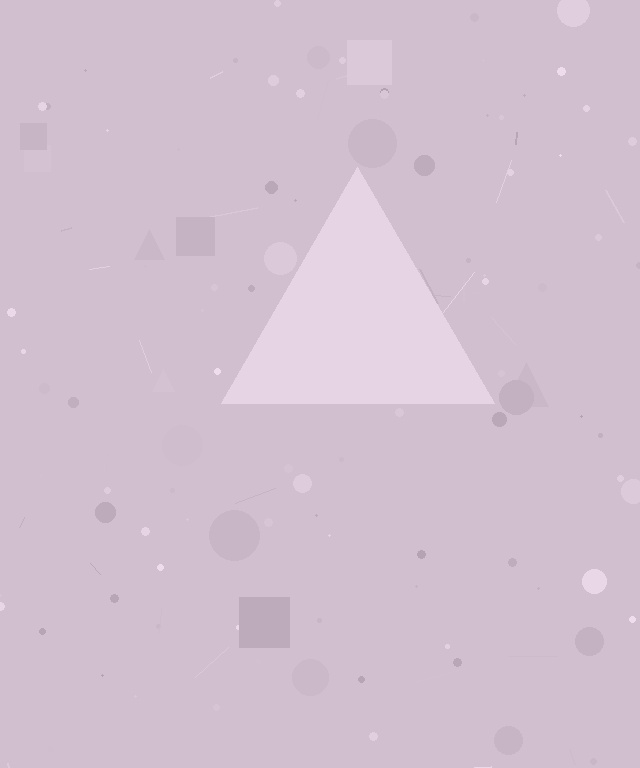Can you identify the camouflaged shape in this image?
The camouflaged shape is a triangle.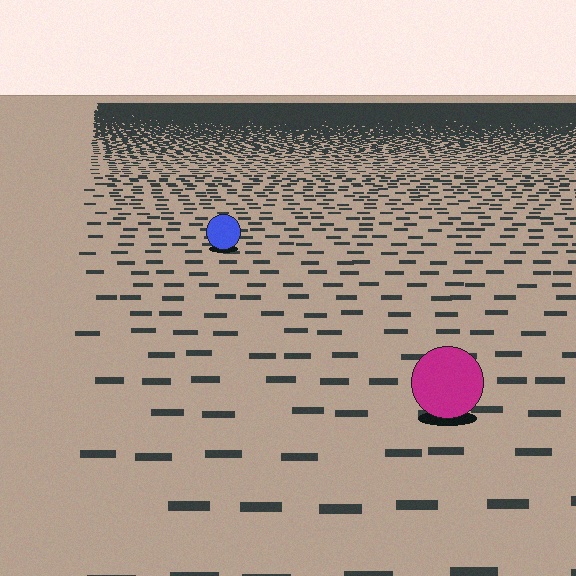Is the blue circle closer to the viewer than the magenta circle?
No. The magenta circle is closer — you can tell from the texture gradient: the ground texture is coarser near it.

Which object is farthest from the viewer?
The blue circle is farthest from the viewer. It appears smaller and the ground texture around it is denser.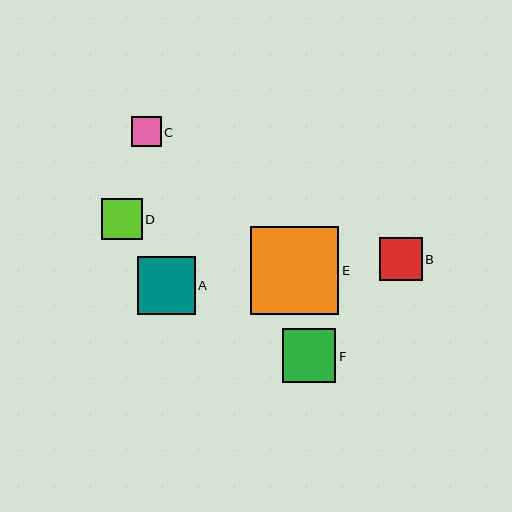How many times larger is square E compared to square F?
Square E is approximately 1.6 times the size of square F.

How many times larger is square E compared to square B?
Square E is approximately 2.1 times the size of square B.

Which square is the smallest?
Square C is the smallest with a size of approximately 30 pixels.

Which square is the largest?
Square E is the largest with a size of approximately 88 pixels.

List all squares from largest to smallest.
From largest to smallest: E, A, F, B, D, C.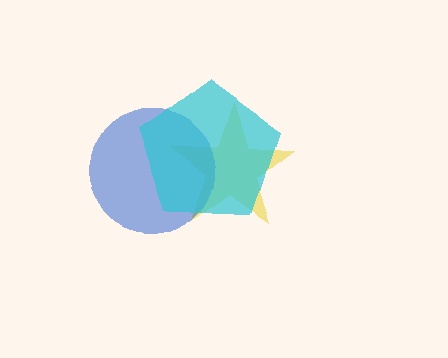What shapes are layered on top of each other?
The layered shapes are: a yellow star, a blue circle, a cyan pentagon.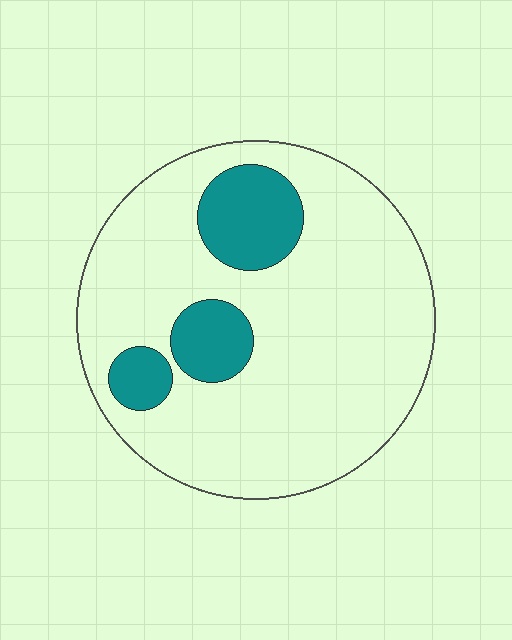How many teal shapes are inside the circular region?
3.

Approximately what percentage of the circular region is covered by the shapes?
Approximately 20%.